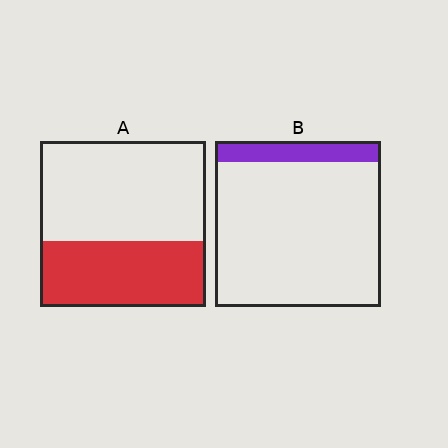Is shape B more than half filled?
No.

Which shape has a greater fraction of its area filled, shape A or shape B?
Shape A.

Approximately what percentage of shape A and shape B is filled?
A is approximately 40% and B is approximately 15%.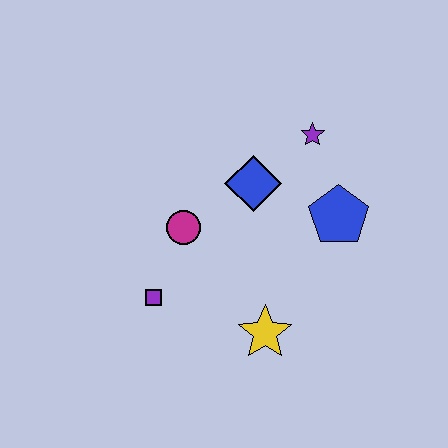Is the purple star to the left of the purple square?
No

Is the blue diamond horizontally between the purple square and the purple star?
Yes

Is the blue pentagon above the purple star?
No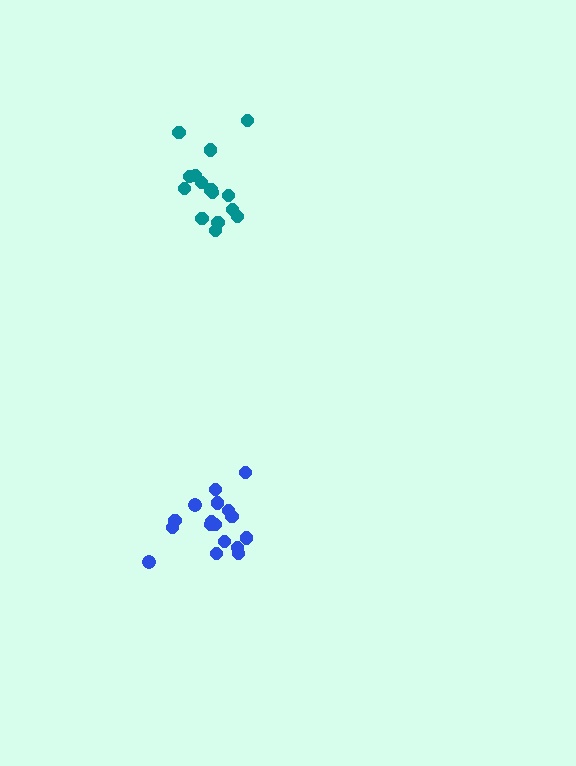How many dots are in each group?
Group 1: 17 dots, Group 2: 17 dots (34 total).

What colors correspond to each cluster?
The clusters are colored: teal, blue.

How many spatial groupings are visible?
There are 2 spatial groupings.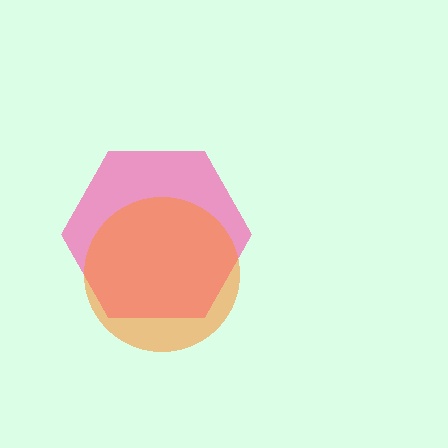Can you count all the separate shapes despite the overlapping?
Yes, there are 2 separate shapes.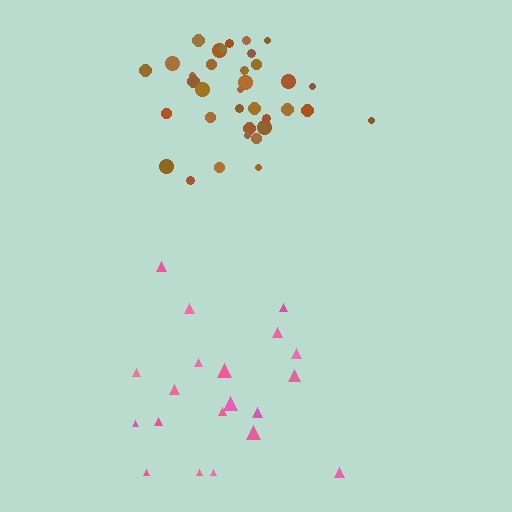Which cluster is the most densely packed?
Brown.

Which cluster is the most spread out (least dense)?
Pink.